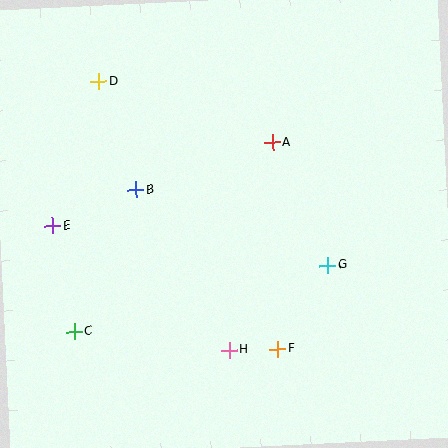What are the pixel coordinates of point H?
Point H is at (229, 350).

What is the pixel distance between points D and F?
The distance between D and F is 322 pixels.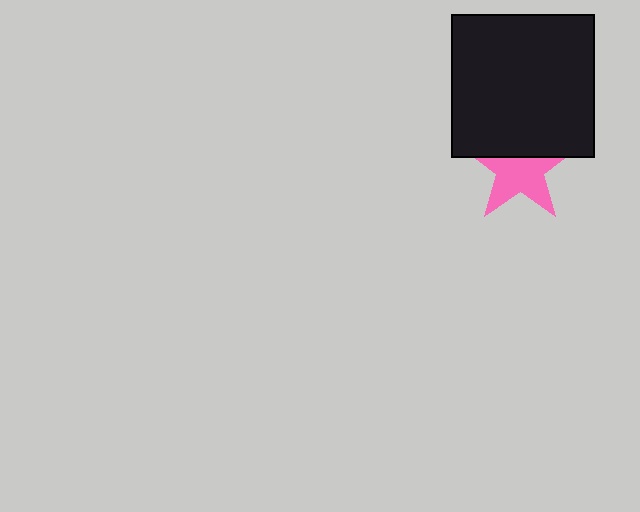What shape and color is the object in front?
The object in front is a black square.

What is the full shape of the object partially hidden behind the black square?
The partially hidden object is a pink star.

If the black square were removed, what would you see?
You would see the complete pink star.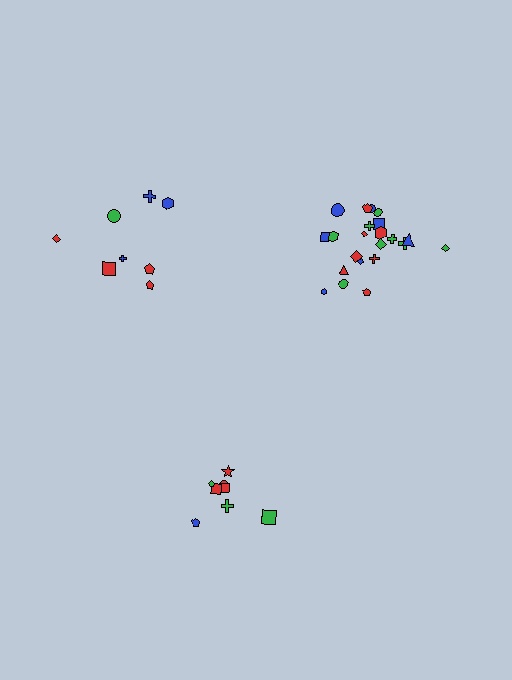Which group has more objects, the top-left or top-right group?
The top-right group.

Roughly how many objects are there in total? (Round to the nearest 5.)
Roughly 40 objects in total.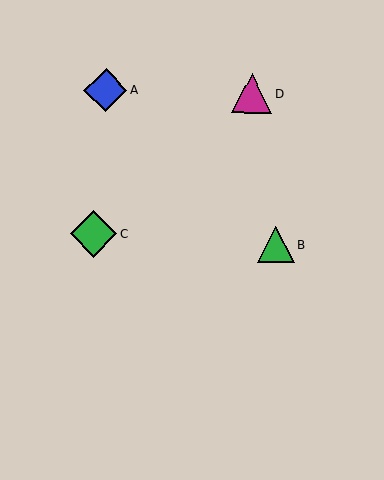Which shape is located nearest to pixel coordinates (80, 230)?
The green diamond (labeled C) at (94, 234) is nearest to that location.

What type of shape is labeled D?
Shape D is a magenta triangle.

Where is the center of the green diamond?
The center of the green diamond is at (94, 234).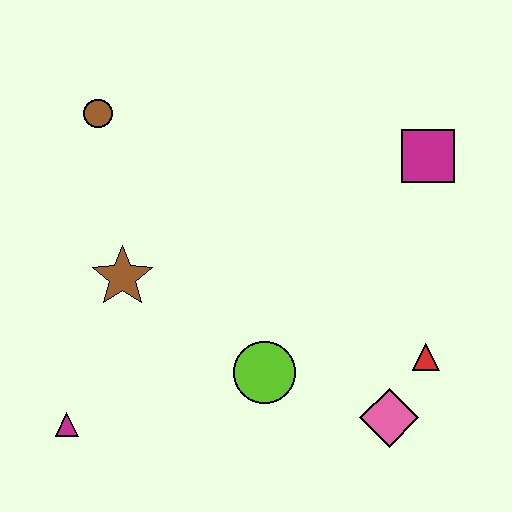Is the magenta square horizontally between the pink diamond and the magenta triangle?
No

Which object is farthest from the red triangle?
The brown circle is farthest from the red triangle.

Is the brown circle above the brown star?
Yes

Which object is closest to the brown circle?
The brown star is closest to the brown circle.